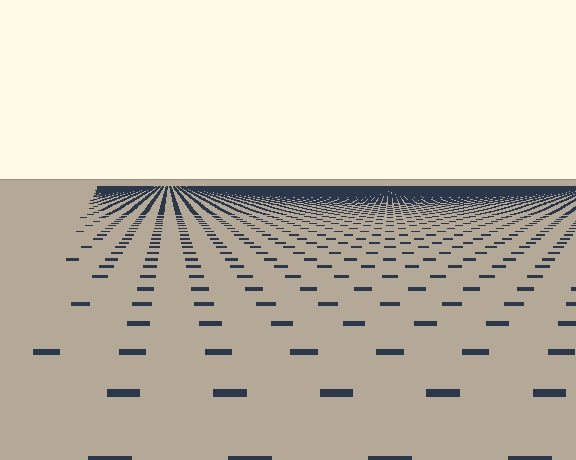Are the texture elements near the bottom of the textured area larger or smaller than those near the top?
Larger. Near the bottom, elements are closer to the viewer and appear at a bigger on-screen size.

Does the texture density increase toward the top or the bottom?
Density increases toward the top.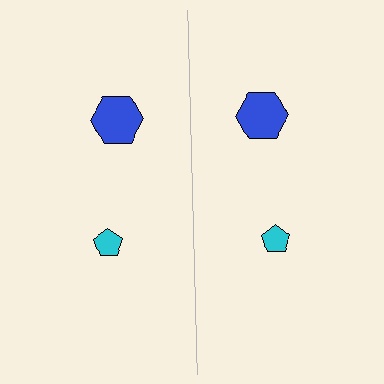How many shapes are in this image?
There are 4 shapes in this image.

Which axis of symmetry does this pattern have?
The pattern has a vertical axis of symmetry running through the center of the image.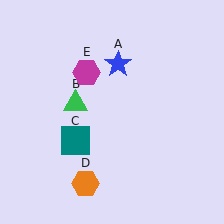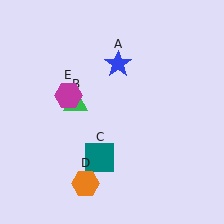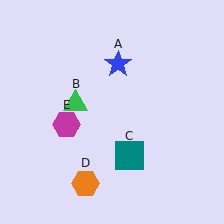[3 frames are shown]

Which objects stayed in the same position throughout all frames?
Blue star (object A) and green triangle (object B) and orange hexagon (object D) remained stationary.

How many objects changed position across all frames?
2 objects changed position: teal square (object C), magenta hexagon (object E).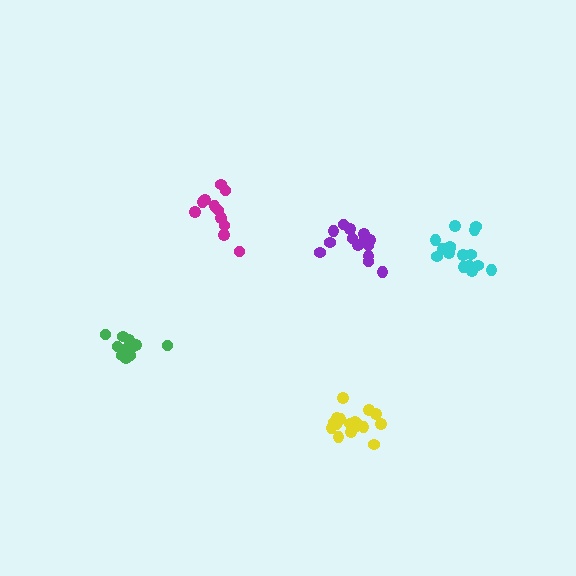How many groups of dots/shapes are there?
There are 5 groups.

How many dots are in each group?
Group 1: 11 dots, Group 2: 11 dots, Group 3: 17 dots, Group 4: 14 dots, Group 5: 17 dots (70 total).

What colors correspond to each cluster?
The clusters are colored: magenta, green, cyan, purple, yellow.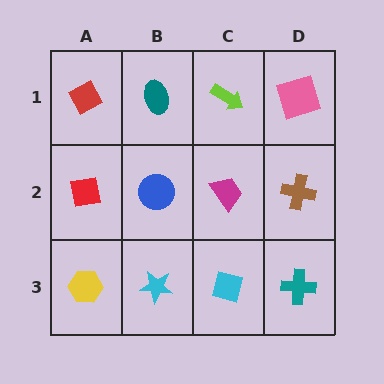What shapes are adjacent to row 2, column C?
A lime arrow (row 1, column C), a cyan square (row 3, column C), a blue circle (row 2, column B), a brown cross (row 2, column D).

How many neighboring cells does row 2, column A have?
3.